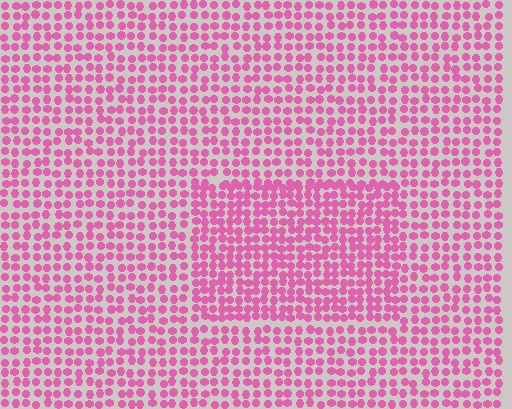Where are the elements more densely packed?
The elements are more densely packed inside the rectangle boundary.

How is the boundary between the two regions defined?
The boundary is defined by a change in element density (approximately 1.5x ratio). All elements are the same color, size, and shape.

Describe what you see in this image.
The image contains small pink elements arranged at two different densities. A rectangle-shaped region is visible where the elements are more densely packed than the surrounding area.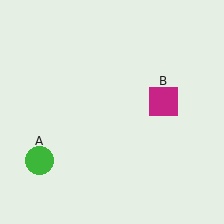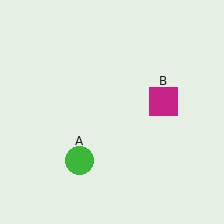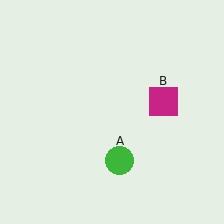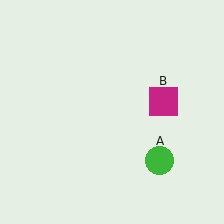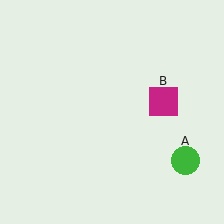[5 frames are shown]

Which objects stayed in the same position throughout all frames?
Magenta square (object B) remained stationary.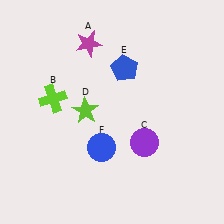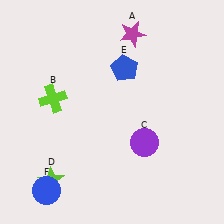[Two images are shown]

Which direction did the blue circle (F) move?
The blue circle (F) moved left.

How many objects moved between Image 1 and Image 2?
3 objects moved between the two images.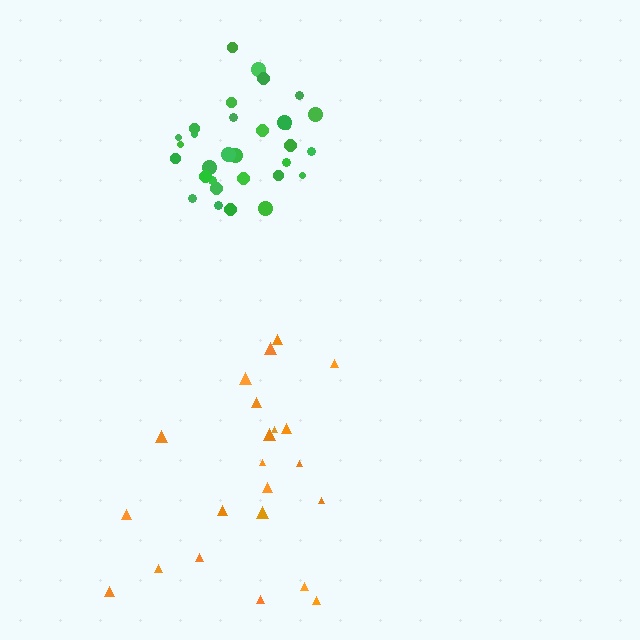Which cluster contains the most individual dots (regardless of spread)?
Green (31).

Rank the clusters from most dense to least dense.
green, orange.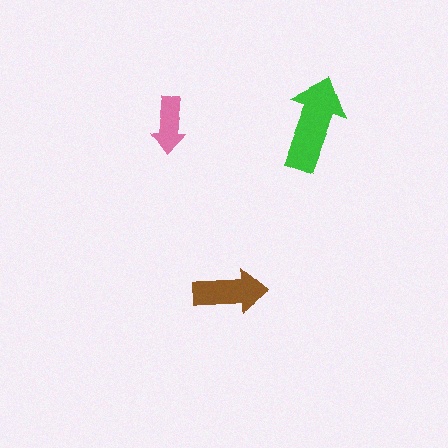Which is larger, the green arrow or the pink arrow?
The green one.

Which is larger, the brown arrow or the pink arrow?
The brown one.